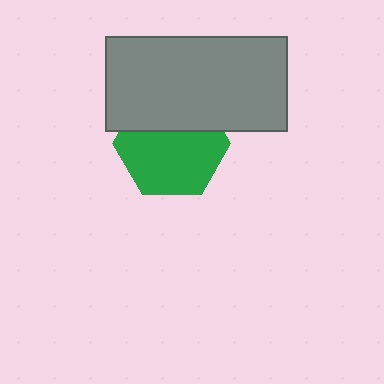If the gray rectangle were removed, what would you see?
You would see the complete green hexagon.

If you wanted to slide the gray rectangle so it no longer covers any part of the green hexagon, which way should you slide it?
Slide it up — that is the most direct way to separate the two shapes.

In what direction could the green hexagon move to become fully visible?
The green hexagon could move down. That would shift it out from behind the gray rectangle entirely.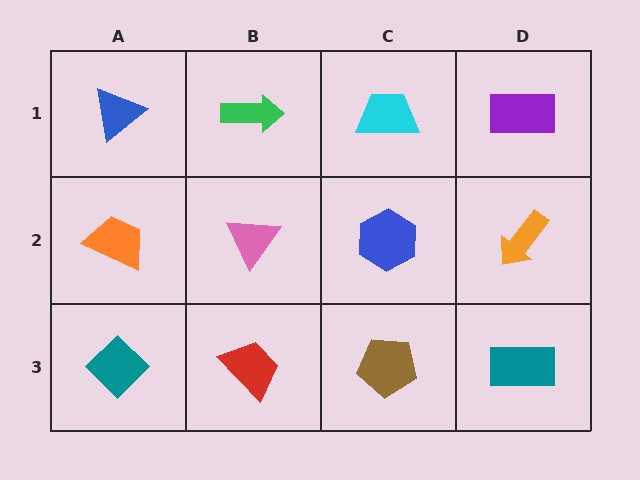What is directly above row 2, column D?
A purple rectangle.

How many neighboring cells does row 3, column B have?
3.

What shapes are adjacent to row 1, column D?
An orange arrow (row 2, column D), a cyan trapezoid (row 1, column C).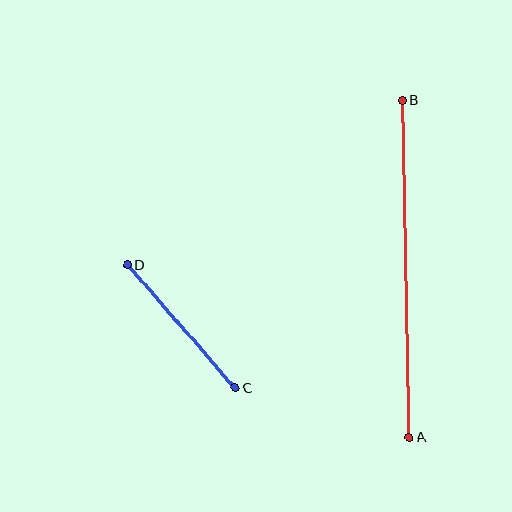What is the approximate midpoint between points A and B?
The midpoint is at approximately (406, 269) pixels.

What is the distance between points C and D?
The distance is approximately 164 pixels.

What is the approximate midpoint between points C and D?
The midpoint is at approximately (181, 327) pixels.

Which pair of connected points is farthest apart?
Points A and B are farthest apart.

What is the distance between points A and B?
The distance is approximately 337 pixels.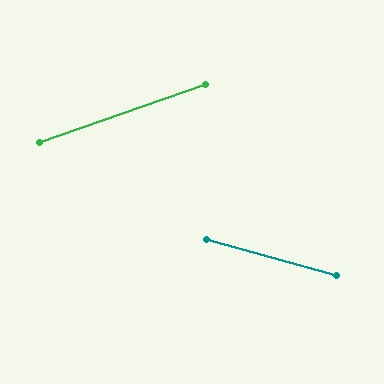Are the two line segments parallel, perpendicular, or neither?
Neither parallel nor perpendicular — they differ by about 35°.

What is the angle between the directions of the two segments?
Approximately 35 degrees.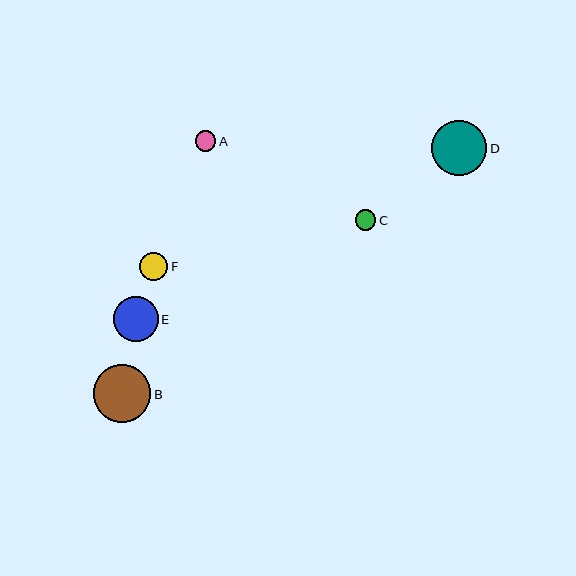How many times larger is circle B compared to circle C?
Circle B is approximately 2.7 times the size of circle C.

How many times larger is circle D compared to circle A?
Circle D is approximately 2.7 times the size of circle A.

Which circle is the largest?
Circle B is the largest with a size of approximately 58 pixels.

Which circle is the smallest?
Circle A is the smallest with a size of approximately 21 pixels.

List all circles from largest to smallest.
From largest to smallest: B, D, E, F, C, A.